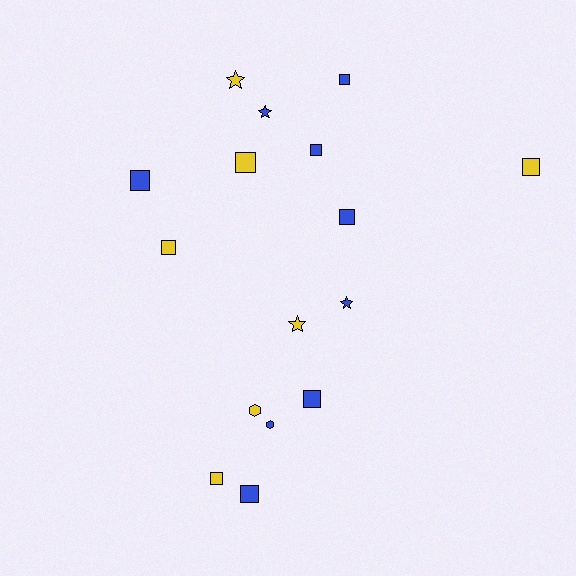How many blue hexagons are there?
There is 1 blue hexagon.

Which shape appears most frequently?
Square, with 10 objects.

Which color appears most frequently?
Blue, with 9 objects.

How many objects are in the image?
There are 16 objects.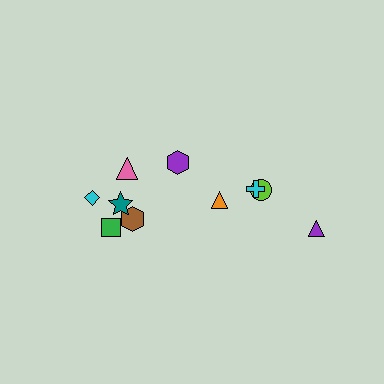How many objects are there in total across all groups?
There are 10 objects.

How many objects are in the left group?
There are 6 objects.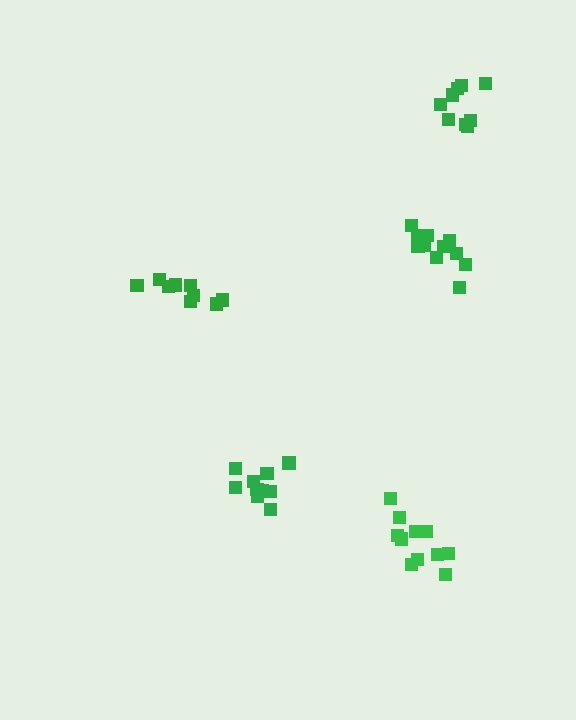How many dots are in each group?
Group 1: 10 dots, Group 2: 9 dots, Group 3: 9 dots, Group 4: 11 dots, Group 5: 11 dots (50 total).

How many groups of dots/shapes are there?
There are 5 groups.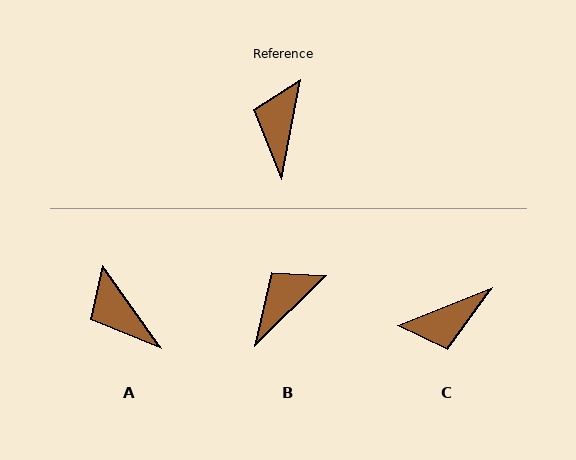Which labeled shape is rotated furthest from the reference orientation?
C, about 122 degrees away.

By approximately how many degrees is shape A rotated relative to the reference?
Approximately 46 degrees counter-clockwise.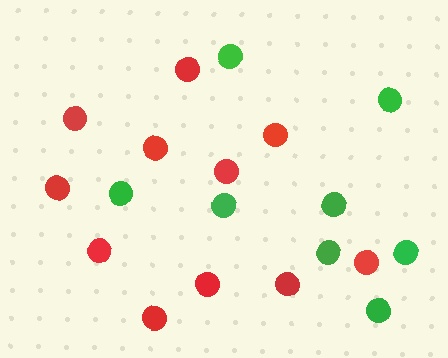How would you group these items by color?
There are 2 groups: one group of red circles (11) and one group of green circles (8).